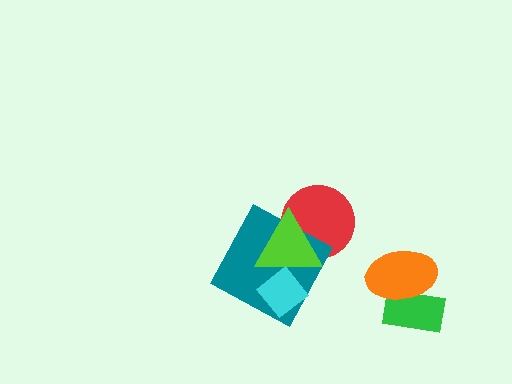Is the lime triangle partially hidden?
Yes, it is partially covered by another shape.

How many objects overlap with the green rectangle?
1 object overlaps with the green rectangle.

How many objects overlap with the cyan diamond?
2 objects overlap with the cyan diamond.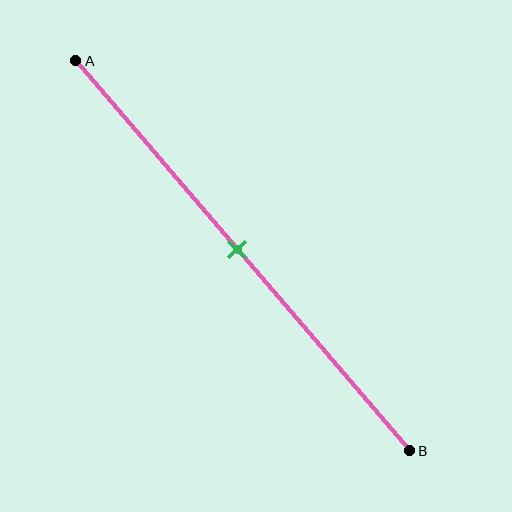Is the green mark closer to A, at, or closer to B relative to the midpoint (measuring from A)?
The green mark is approximately at the midpoint of segment AB.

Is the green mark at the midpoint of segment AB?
Yes, the mark is approximately at the midpoint.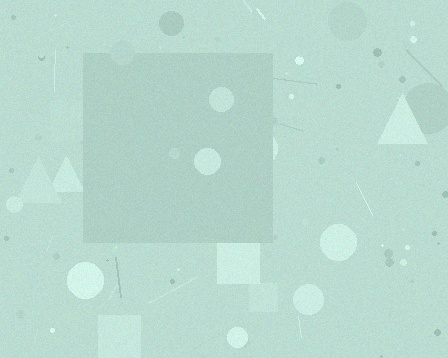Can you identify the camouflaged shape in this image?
The camouflaged shape is a square.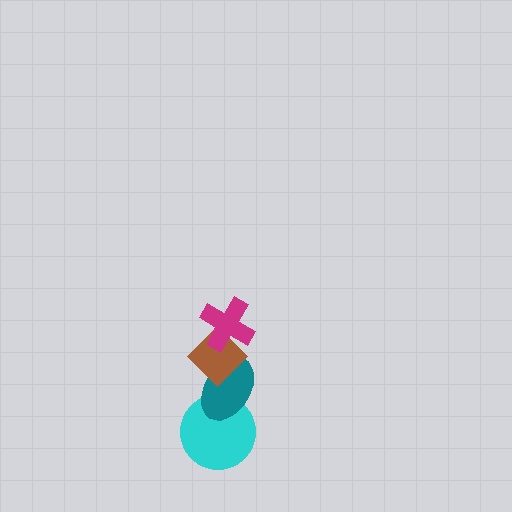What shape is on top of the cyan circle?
The teal ellipse is on top of the cyan circle.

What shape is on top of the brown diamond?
The magenta cross is on top of the brown diamond.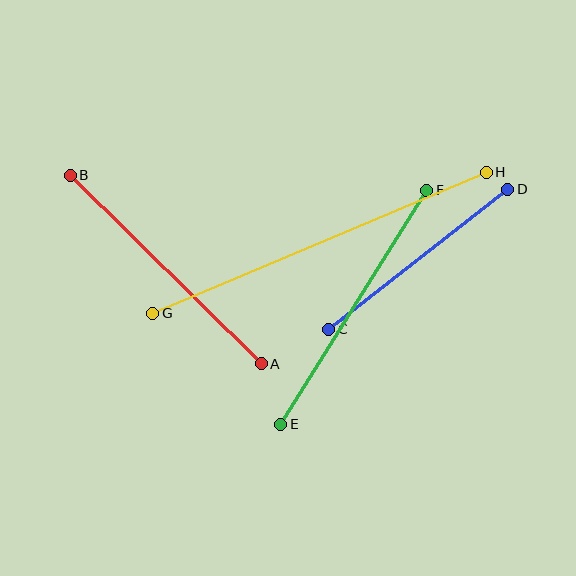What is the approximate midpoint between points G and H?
The midpoint is at approximately (319, 243) pixels.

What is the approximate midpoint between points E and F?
The midpoint is at approximately (354, 307) pixels.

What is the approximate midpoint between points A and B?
The midpoint is at approximately (166, 270) pixels.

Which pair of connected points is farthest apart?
Points G and H are farthest apart.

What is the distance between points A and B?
The distance is approximately 268 pixels.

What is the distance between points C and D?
The distance is approximately 227 pixels.